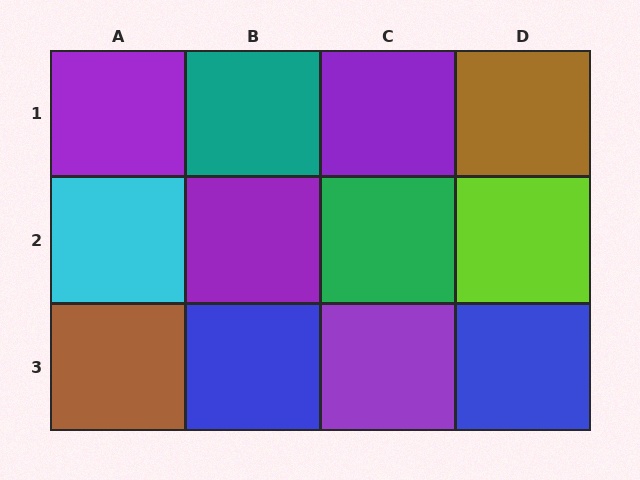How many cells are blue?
2 cells are blue.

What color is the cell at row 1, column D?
Brown.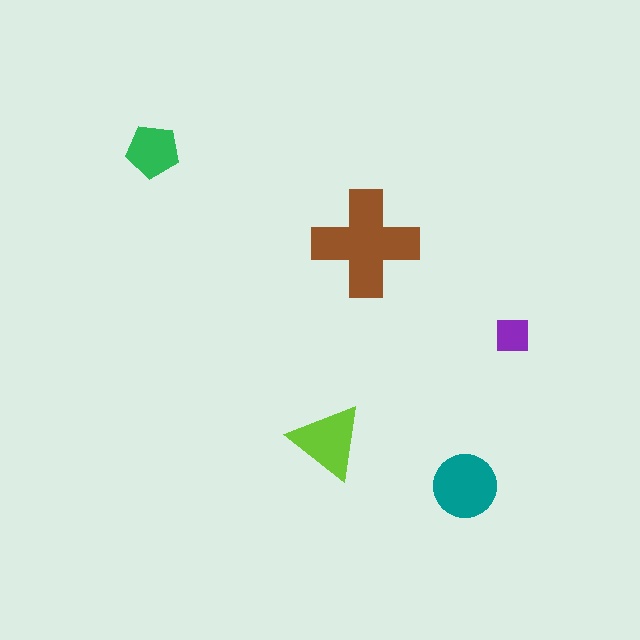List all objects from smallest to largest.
The purple square, the green pentagon, the lime triangle, the teal circle, the brown cross.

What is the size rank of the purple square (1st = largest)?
5th.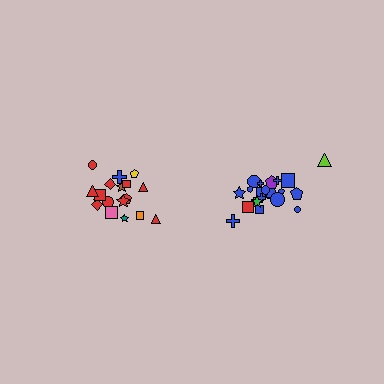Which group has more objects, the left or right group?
The right group.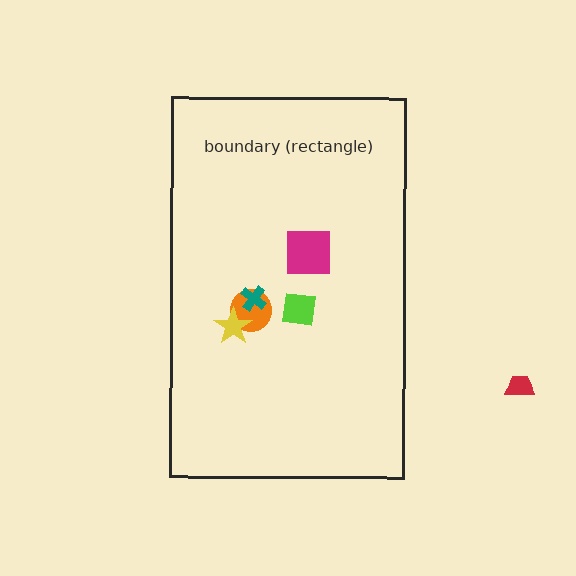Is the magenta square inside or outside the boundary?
Inside.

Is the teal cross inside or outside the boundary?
Inside.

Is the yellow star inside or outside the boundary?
Inside.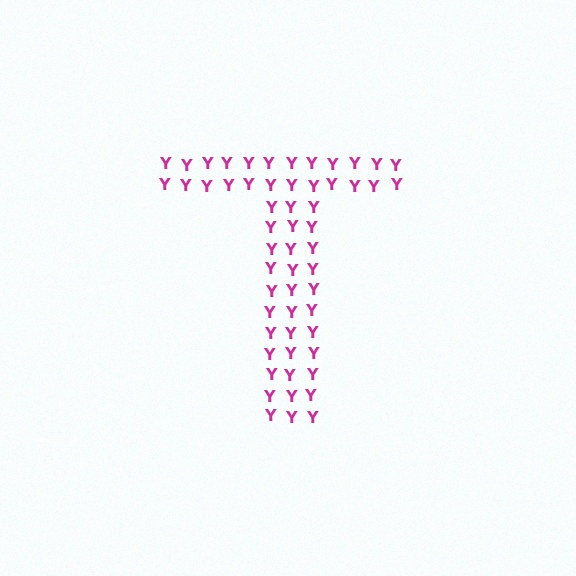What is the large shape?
The large shape is the letter T.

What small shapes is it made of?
It is made of small letter Y's.